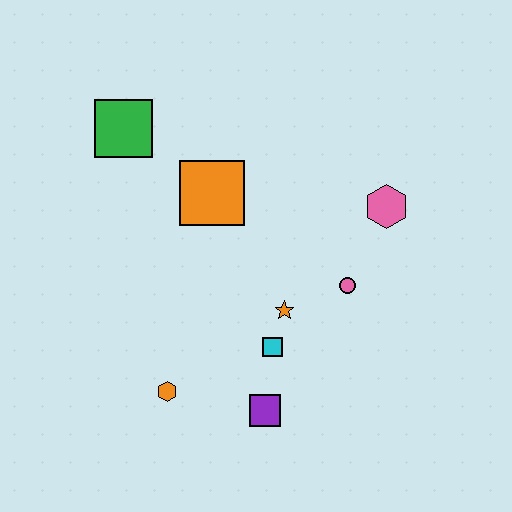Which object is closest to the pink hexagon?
The pink circle is closest to the pink hexagon.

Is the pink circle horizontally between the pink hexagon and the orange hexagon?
Yes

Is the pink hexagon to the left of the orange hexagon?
No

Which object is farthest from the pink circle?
The green square is farthest from the pink circle.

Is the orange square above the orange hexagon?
Yes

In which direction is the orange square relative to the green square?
The orange square is to the right of the green square.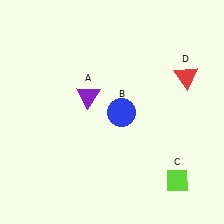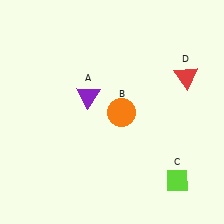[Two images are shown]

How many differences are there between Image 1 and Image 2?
There is 1 difference between the two images.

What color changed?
The circle (B) changed from blue in Image 1 to orange in Image 2.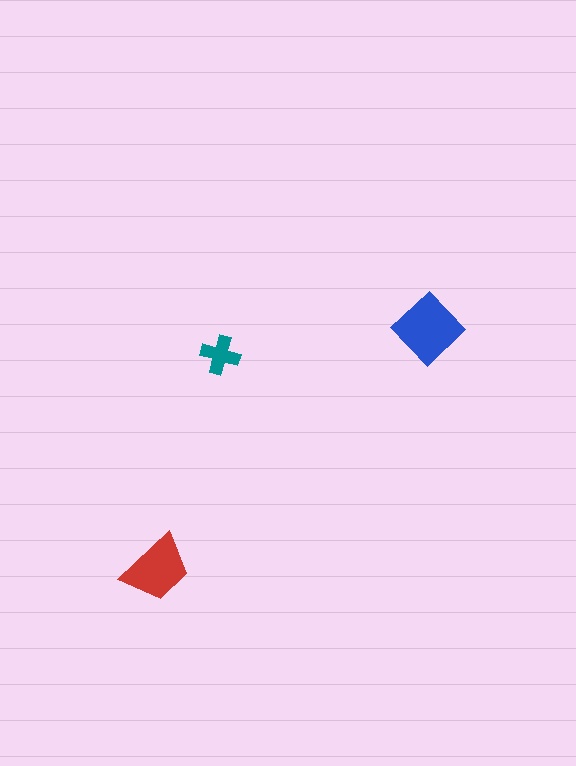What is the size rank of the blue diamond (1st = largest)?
1st.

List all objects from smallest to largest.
The teal cross, the red trapezoid, the blue diamond.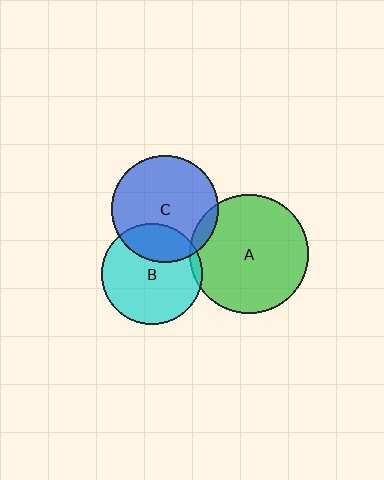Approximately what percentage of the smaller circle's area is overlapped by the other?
Approximately 25%.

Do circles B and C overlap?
Yes.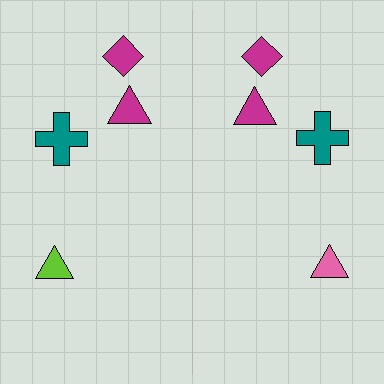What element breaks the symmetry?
The pink triangle on the right side breaks the symmetry — its mirror counterpart is lime.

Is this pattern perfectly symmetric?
No, the pattern is not perfectly symmetric. The pink triangle on the right side breaks the symmetry — its mirror counterpart is lime.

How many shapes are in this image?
There are 8 shapes in this image.